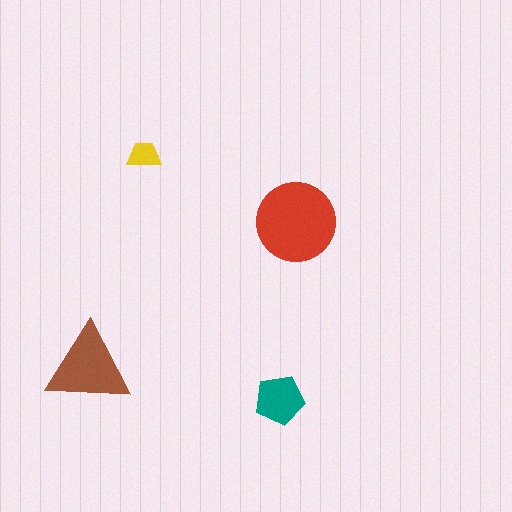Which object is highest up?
The yellow trapezoid is topmost.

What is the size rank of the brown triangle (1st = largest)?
2nd.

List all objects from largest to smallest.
The red circle, the brown triangle, the teal pentagon, the yellow trapezoid.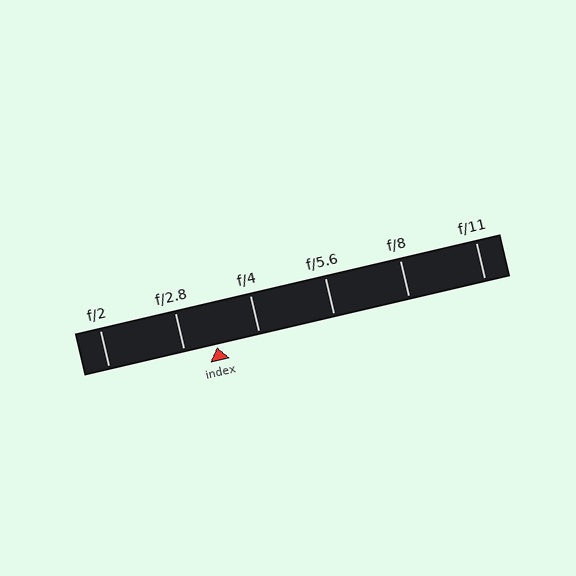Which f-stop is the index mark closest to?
The index mark is closest to f/2.8.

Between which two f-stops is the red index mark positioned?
The index mark is between f/2.8 and f/4.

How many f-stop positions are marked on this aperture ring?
There are 6 f-stop positions marked.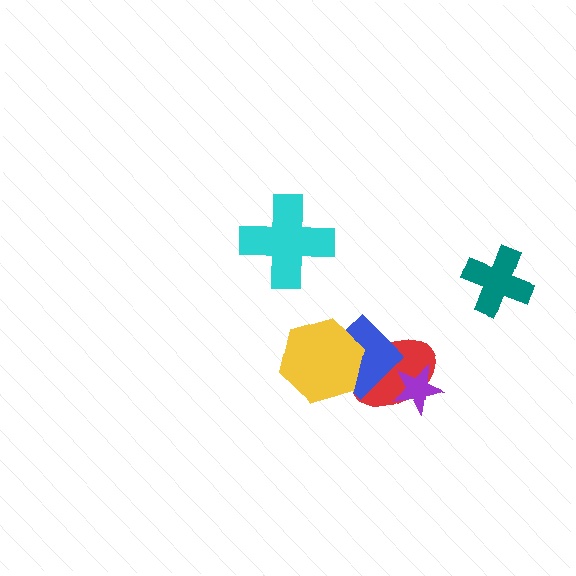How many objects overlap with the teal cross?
0 objects overlap with the teal cross.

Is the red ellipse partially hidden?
Yes, it is partially covered by another shape.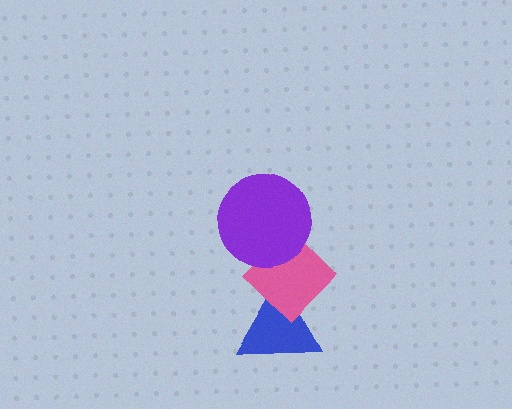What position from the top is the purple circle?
The purple circle is 1st from the top.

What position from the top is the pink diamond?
The pink diamond is 2nd from the top.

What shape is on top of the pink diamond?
The purple circle is on top of the pink diamond.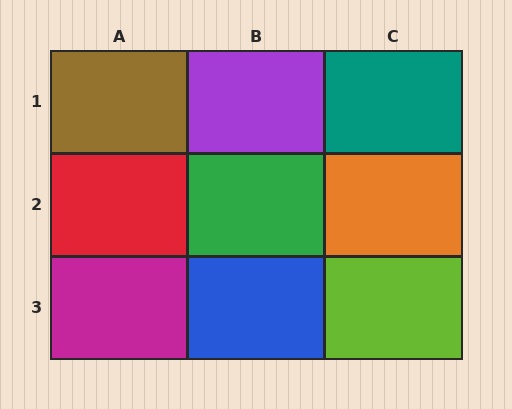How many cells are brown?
1 cell is brown.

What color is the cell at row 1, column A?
Brown.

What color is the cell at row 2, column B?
Green.